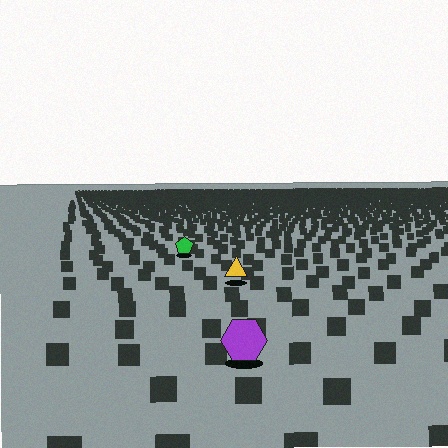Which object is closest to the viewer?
The purple hexagon is closest. The texture marks near it are larger and more spread out.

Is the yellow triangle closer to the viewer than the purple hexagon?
No. The purple hexagon is closer — you can tell from the texture gradient: the ground texture is coarser near it.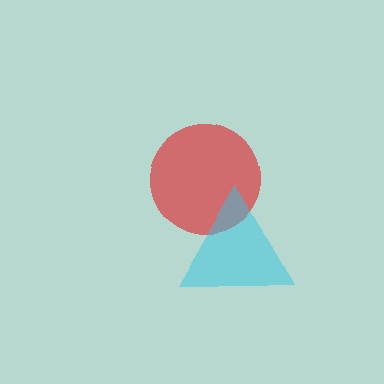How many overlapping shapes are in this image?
There are 2 overlapping shapes in the image.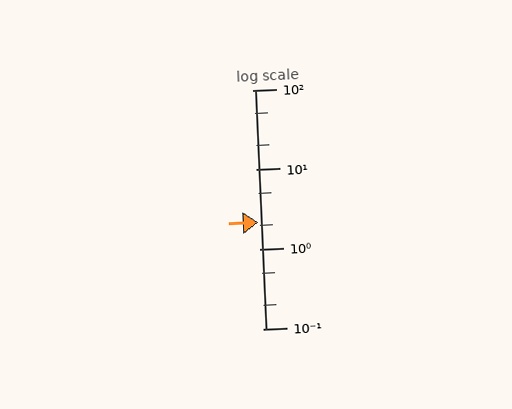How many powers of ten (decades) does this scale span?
The scale spans 3 decades, from 0.1 to 100.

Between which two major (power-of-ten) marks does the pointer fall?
The pointer is between 1 and 10.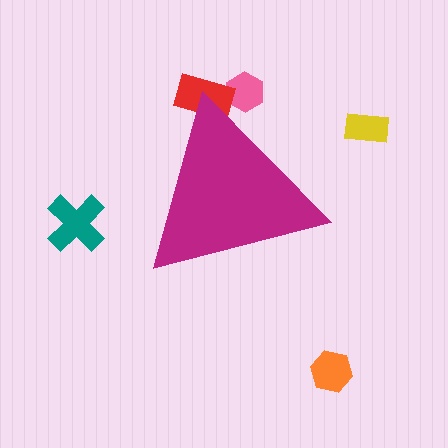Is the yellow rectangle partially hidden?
No, the yellow rectangle is fully visible.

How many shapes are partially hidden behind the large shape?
2 shapes are partially hidden.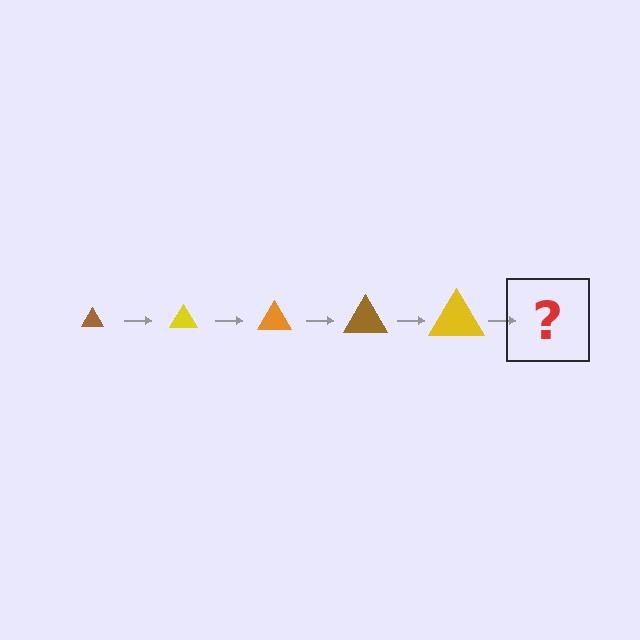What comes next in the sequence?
The next element should be an orange triangle, larger than the previous one.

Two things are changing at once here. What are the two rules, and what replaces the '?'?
The two rules are that the triangle grows larger each step and the color cycles through brown, yellow, and orange. The '?' should be an orange triangle, larger than the previous one.